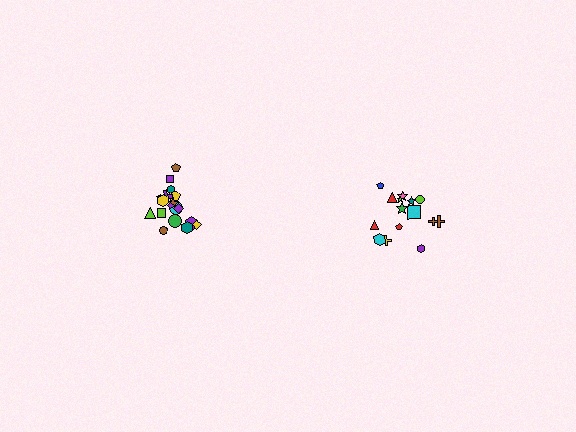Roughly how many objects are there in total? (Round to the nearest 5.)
Roughly 35 objects in total.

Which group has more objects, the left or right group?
The left group.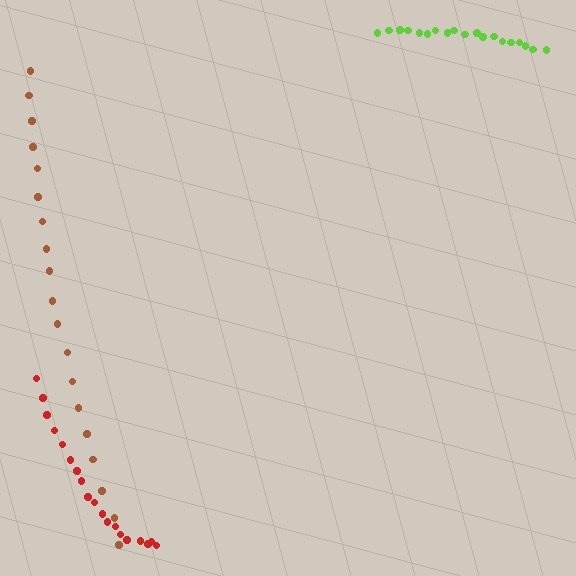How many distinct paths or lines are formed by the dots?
There are 3 distinct paths.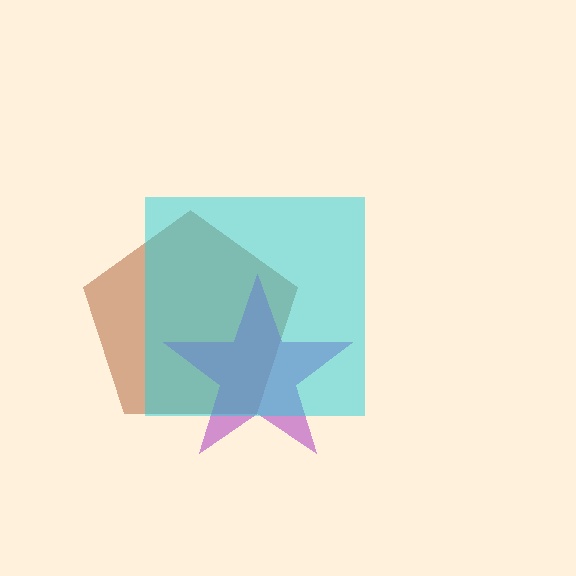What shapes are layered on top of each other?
The layered shapes are: a brown pentagon, a purple star, a cyan square.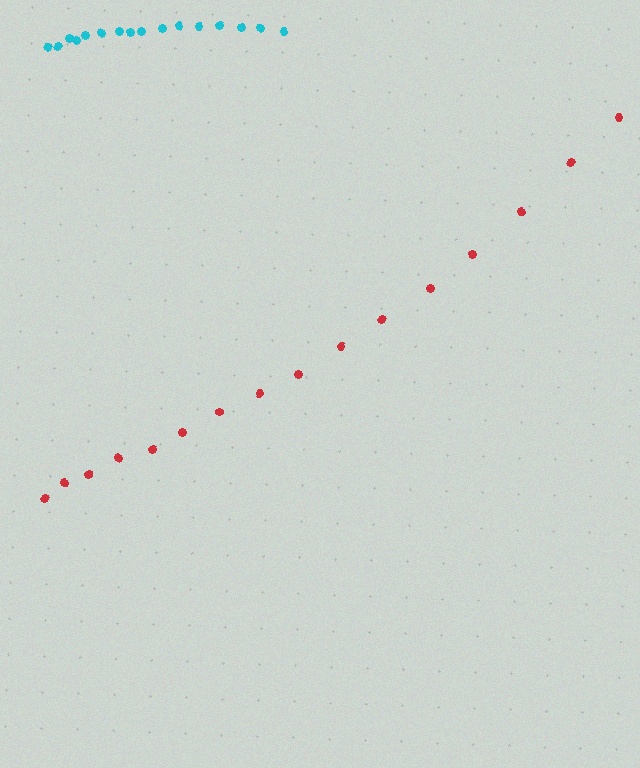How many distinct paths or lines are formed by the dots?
There are 2 distinct paths.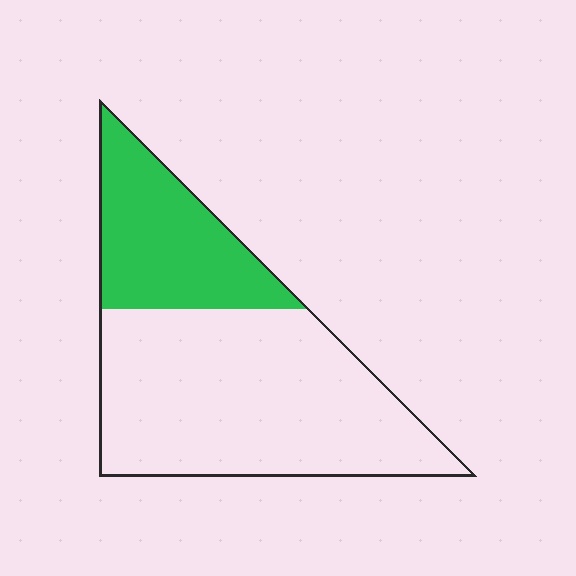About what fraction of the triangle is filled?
About one third (1/3).